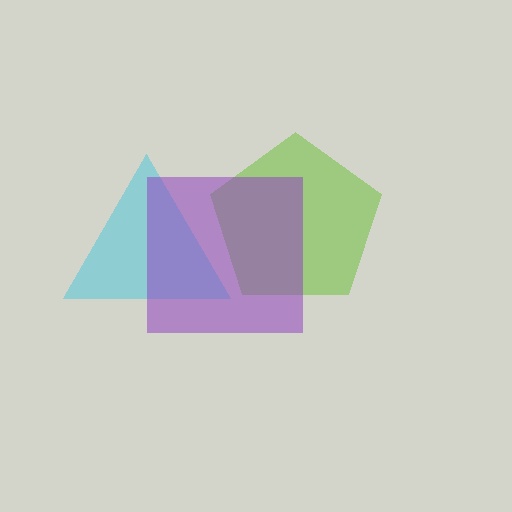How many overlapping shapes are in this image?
There are 3 overlapping shapes in the image.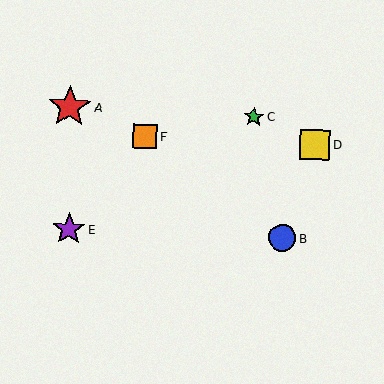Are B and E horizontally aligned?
Yes, both are at y≈238.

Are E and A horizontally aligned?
No, E is at y≈229 and A is at y≈107.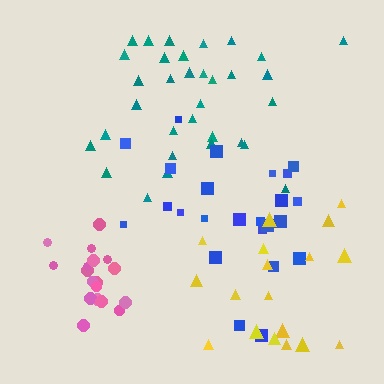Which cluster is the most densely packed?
Pink.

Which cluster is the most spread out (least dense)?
Yellow.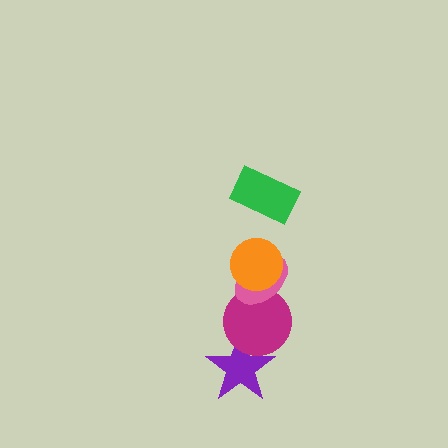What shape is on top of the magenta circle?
The pink ellipse is on top of the magenta circle.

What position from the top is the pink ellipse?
The pink ellipse is 3rd from the top.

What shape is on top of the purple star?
The magenta circle is on top of the purple star.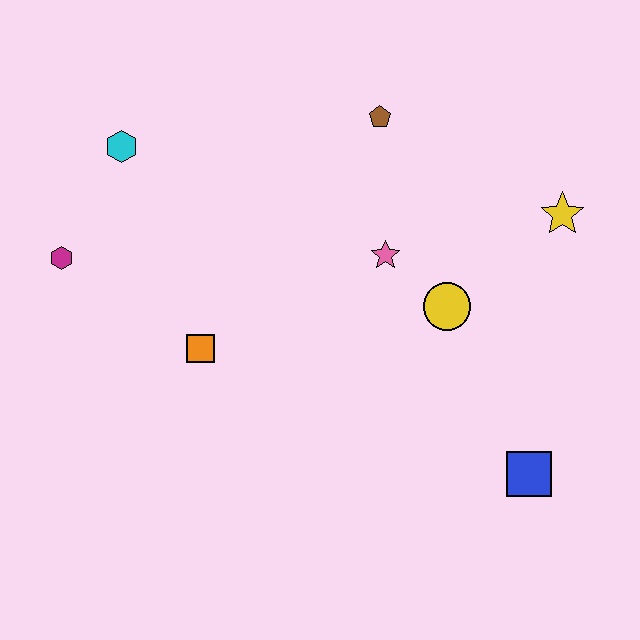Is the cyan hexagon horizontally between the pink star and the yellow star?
No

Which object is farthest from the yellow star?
The magenta hexagon is farthest from the yellow star.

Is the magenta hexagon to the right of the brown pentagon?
No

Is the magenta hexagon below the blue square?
No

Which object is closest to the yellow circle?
The pink star is closest to the yellow circle.